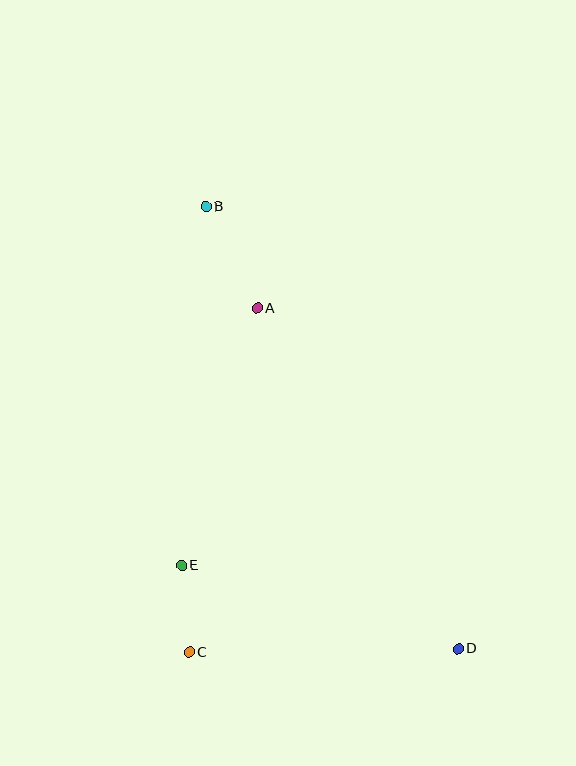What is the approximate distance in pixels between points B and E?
The distance between B and E is approximately 360 pixels.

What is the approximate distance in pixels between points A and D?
The distance between A and D is approximately 395 pixels.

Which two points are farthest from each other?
Points B and D are farthest from each other.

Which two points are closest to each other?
Points C and E are closest to each other.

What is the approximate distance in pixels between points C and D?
The distance between C and D is approximately 269 pixels.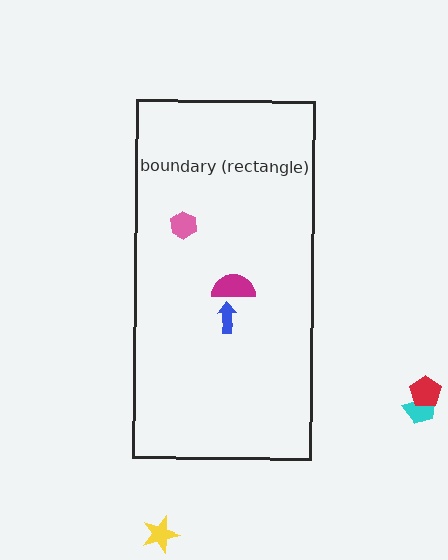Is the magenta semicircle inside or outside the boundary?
Inside.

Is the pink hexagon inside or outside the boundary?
Inside.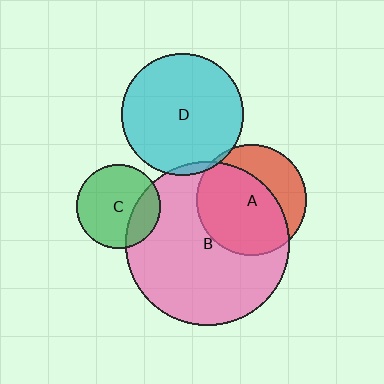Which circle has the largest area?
Circle B (pink).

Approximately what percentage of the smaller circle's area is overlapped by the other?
Approximately 25%.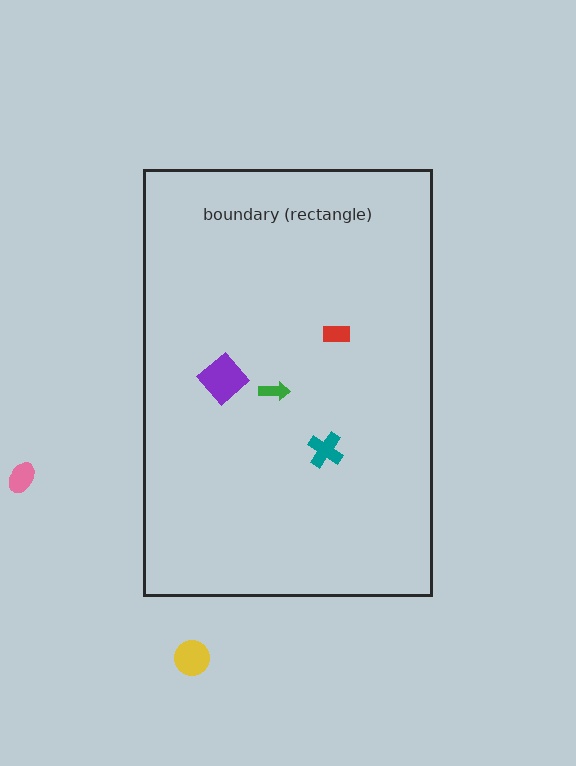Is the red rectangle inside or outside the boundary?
Inside.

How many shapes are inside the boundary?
4 inside, 2 outside.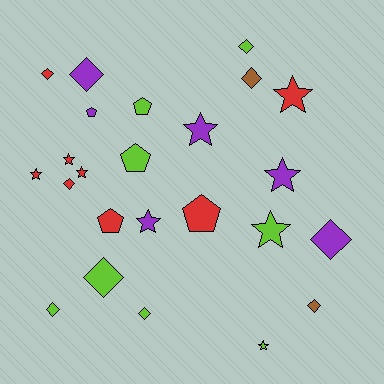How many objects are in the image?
There are 24 objects.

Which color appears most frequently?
Red, with 8 objects.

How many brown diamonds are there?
There are 2 brown diamonds.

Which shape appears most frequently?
Diamond, with 10 objects.